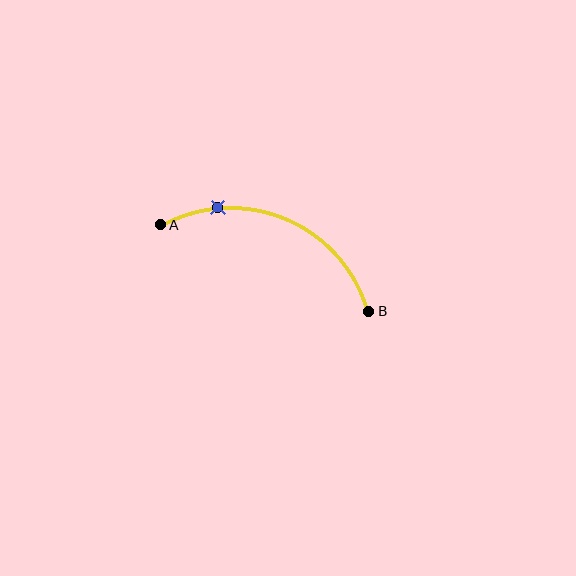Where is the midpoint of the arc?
The arc midpoint is the point on the curve farthest from the straight line joining A and B. It sits above that line.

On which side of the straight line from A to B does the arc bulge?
The arc bulges above the straight line connecting A and B.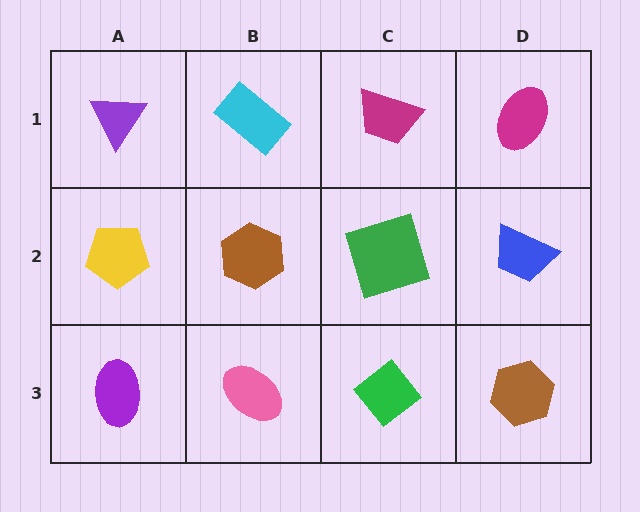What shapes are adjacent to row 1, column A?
A yellow pentagon (row 2, column A), a cyan rectangle (row 1, column B).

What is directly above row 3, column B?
A brown hexagon.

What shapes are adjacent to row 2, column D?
A magenta ellipse (row 1, column D), a brown hexagon (row 3, column D), a green square (row 2, column C).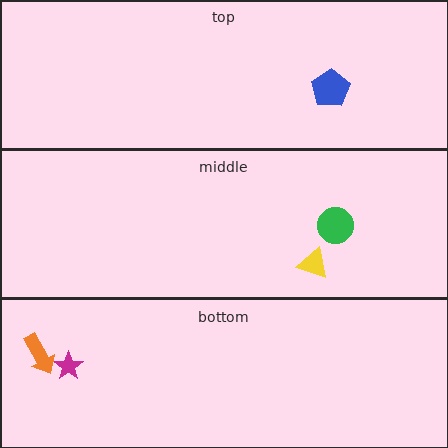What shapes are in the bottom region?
The magenta star, the orange arrow.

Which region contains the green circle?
The middle region.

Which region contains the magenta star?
The bottom region.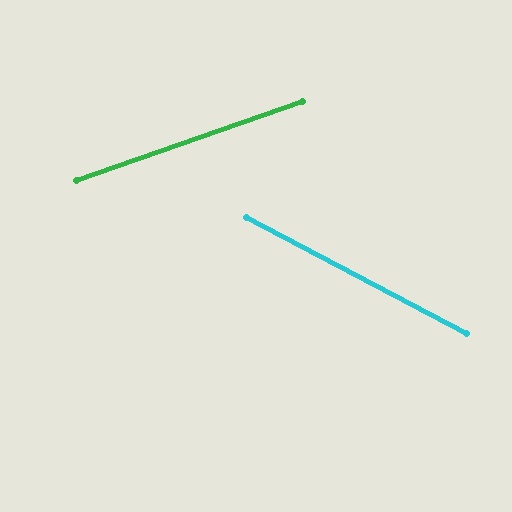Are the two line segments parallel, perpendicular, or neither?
Neither parallel nor perpendicular — they differ by about 47°.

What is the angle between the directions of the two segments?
Approximately 47 degrees.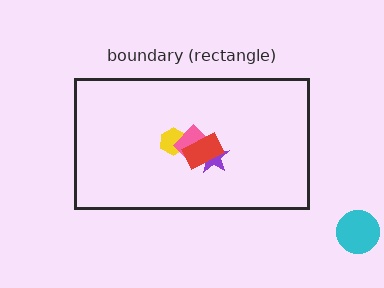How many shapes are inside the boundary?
4 inside, 1 outside.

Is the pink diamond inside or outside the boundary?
Inside.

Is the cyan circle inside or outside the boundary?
Outside.